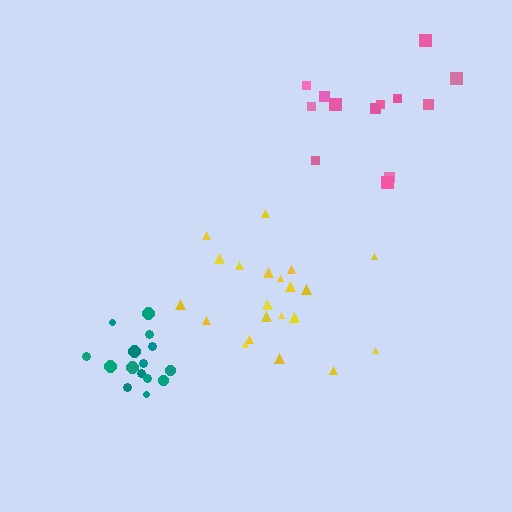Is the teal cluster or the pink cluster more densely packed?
Teal.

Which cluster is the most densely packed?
Teal.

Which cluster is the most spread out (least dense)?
Pink.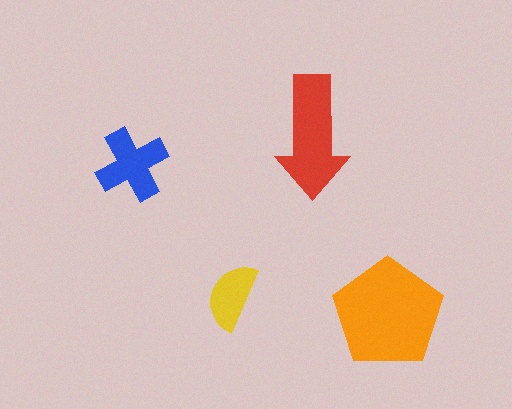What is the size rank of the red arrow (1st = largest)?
2nd.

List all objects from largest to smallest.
The orange pentagon, the red arrow, the blue cross, the yellow semicircle.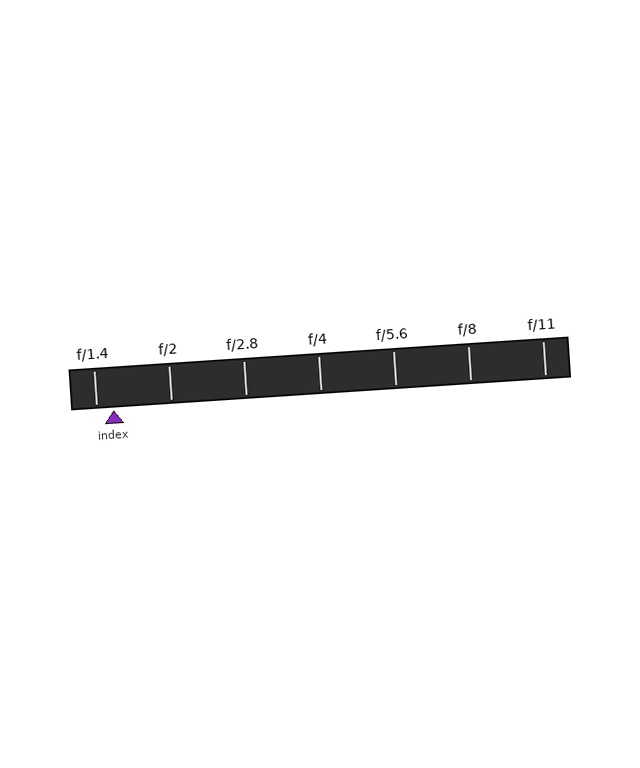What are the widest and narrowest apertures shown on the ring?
The widest aperture shown is f/1.4 and the narrowest is f/11.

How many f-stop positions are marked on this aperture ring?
There are 7 f-stop positions marked.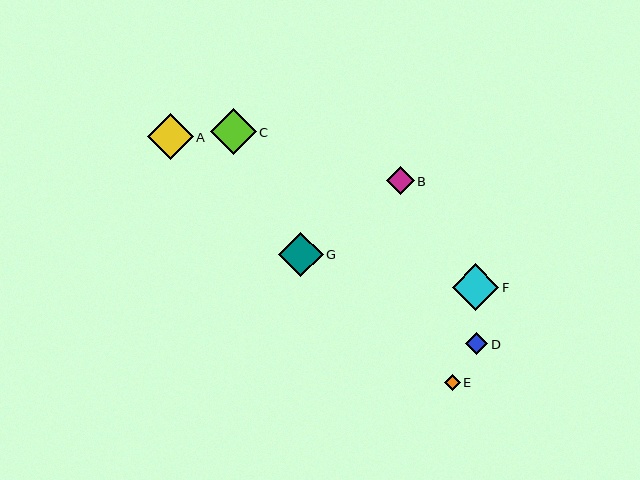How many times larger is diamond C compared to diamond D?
Diamond C is approximately 2.0 times the size of diamond D.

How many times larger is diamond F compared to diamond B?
Diamond F is approximately 1.7 times the size of diamond B.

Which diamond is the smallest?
Diamond E is the smallest with a size of approximately 16 pixels.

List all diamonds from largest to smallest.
From largest to smallest: F, A, C, G, B, D, E.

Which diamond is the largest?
Diamond F is the largest with a size of approximately 46 pixels.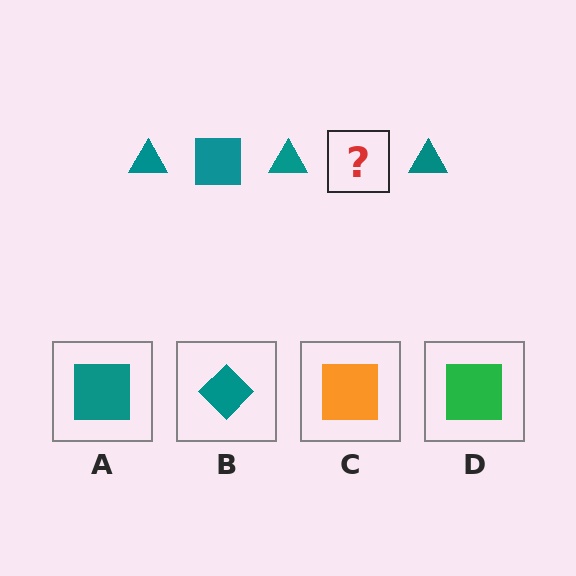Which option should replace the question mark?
Option A.